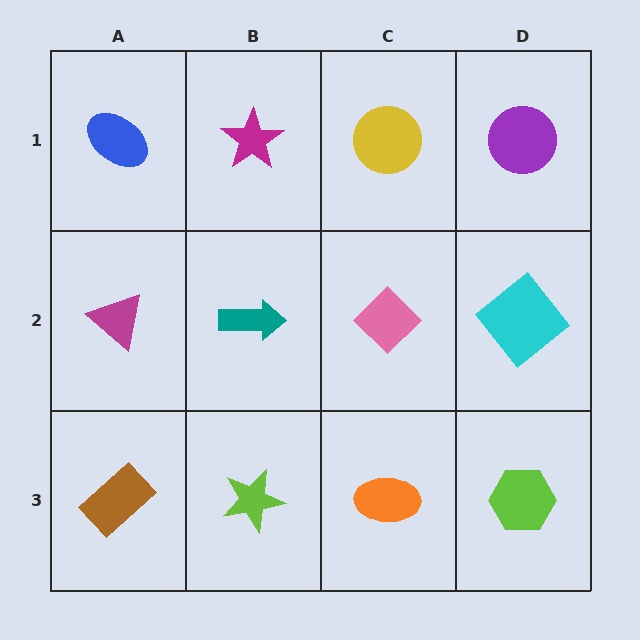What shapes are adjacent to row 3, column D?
A cyan diamond (row 2, column D), an orange ellipse (row 3, column C).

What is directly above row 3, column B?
A teal arrow.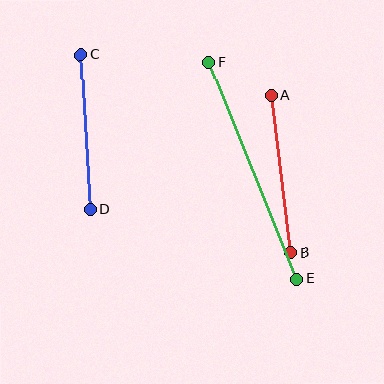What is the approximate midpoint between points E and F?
The midpoint is at approximately (253, 171) pixels.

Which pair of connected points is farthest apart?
Points E and F are farthest apart.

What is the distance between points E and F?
The distance is approximately 234 pixels.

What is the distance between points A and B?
The distance is approximately 158 pixels.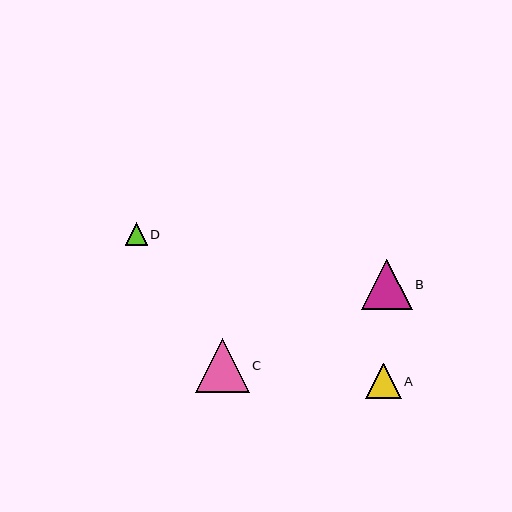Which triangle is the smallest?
Triangle D is the smallest with a size of approximately 22 pixels.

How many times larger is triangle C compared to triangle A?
Triangle C is approximately 1.5 times the size of triangle A.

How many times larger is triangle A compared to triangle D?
Triangle A is approximately 1.6 times the size of triangle D.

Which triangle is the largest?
Triangle C is the largest with a size of approximately 54 pixels.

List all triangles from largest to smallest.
From largest to smallest: C, B, A, D.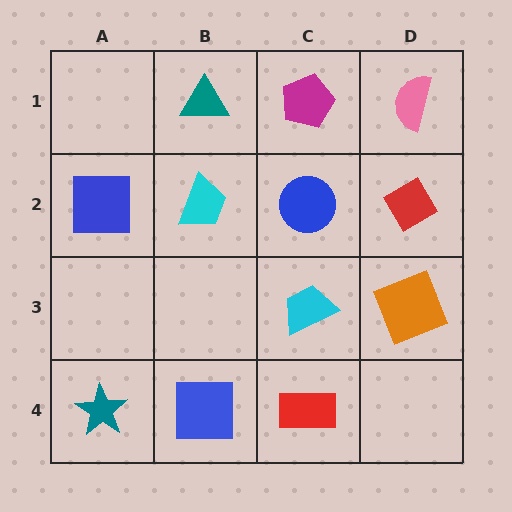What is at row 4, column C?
A red rectangle.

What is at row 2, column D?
A red diamond.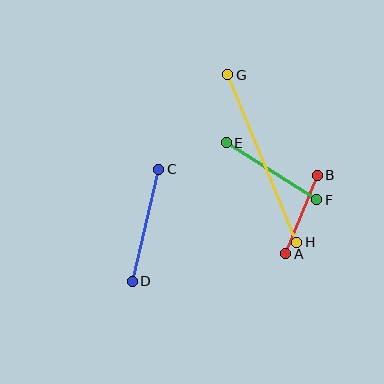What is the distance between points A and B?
The distance is approximately 85 pixels.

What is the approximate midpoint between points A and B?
The midpoint is at approximately (302, 215) pixels.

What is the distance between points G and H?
The distance is approximately 181 pixels.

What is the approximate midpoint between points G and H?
The midpoint is at approximately (262, 159) pixels.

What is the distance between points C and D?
The distance is approximately 115 pixels.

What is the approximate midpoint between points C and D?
The midpoint is at approximately (146, 225) pixels.